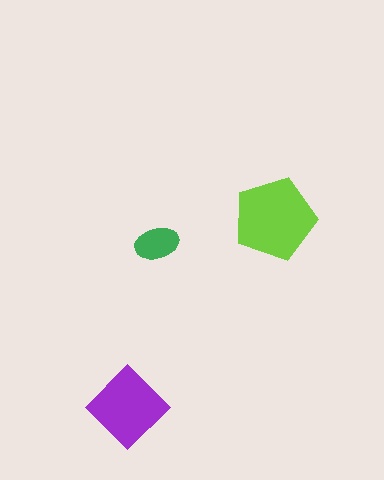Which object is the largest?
The lime pentagon.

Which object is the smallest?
The green ellipse.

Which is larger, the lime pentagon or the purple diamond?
The lime pentagon.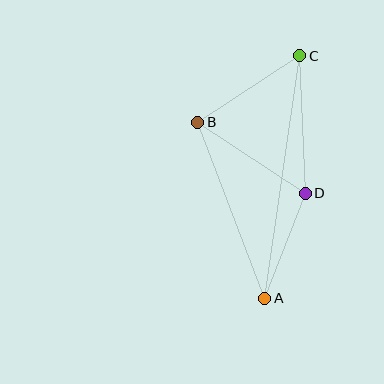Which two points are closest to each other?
Points A and D are closest to each other.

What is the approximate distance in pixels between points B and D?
The distance between B and D is approximately 129 pixels.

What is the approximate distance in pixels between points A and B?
The distance between A and B is approximately 189 pixels.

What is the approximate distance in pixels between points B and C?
The distance between B and C is approximately 121 pixels.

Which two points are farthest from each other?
Points A and C are farthest from each other.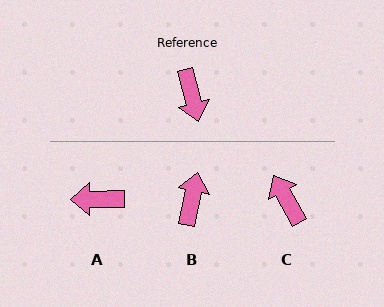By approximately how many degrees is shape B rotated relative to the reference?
Approximately 152 degrees counter-clockwise.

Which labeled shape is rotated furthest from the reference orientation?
C, about 166 degrees away.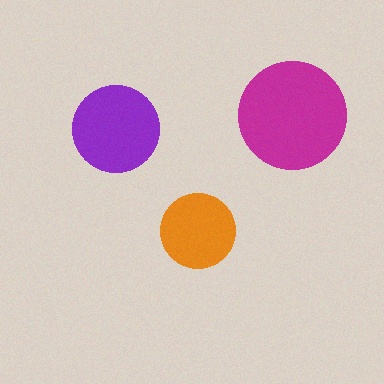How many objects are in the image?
There are 3 objects in the image.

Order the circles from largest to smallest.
the magenta one, the purple one, the orange one.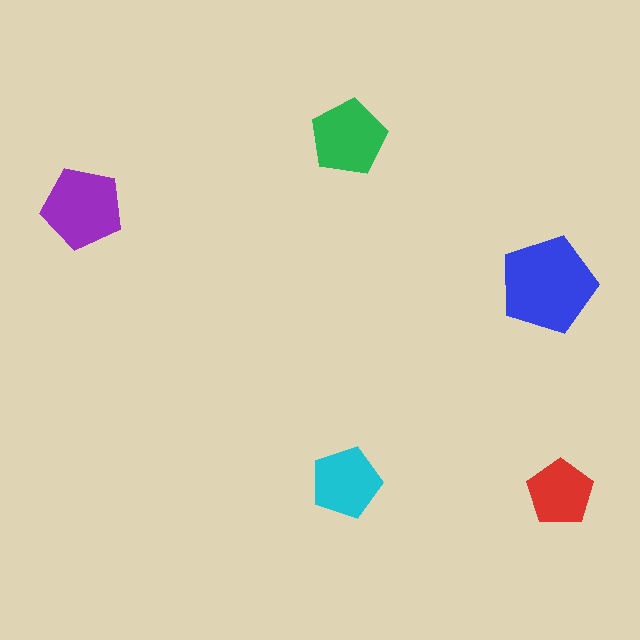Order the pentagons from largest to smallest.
the blue one, the purple one, the green one, the cyan one, the red one.